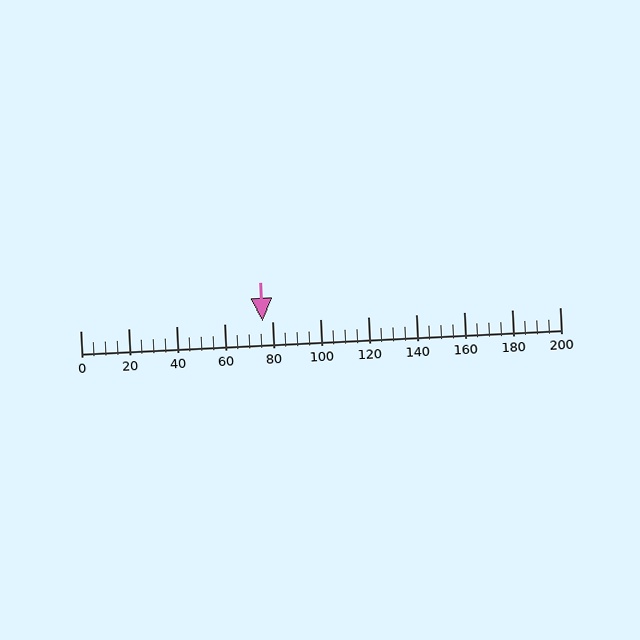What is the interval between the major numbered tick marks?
The major tick marks are spaced 20 units apart.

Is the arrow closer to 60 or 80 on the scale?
The arrow is closer to 80.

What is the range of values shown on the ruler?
The ruler shows values from 0 to 200.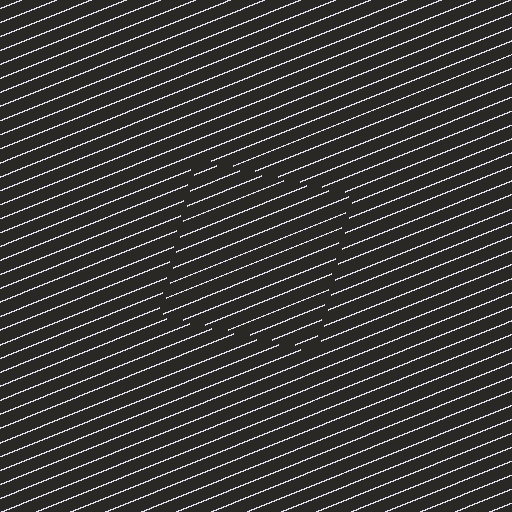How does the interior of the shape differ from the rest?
The interior of the shape contains the same grating, shifted by half a period — the contour is defined by the phase discontinuity where line-ends from the inner and outer gratings abut.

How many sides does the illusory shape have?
4 sides — the line-ends trace a square.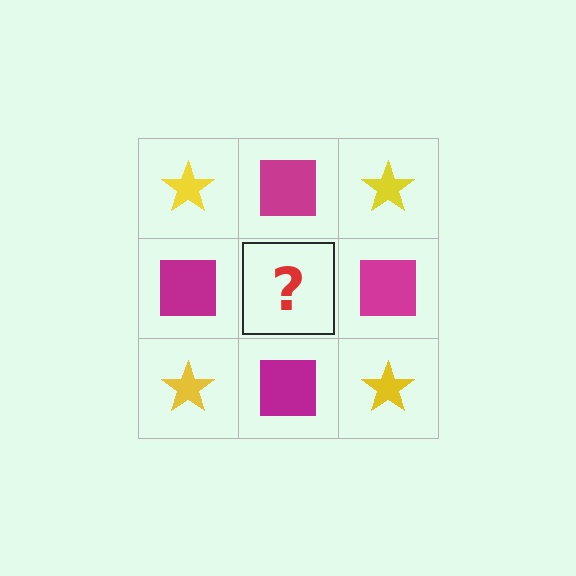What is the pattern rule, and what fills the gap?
The rule is that it alternates yellow star and magenta square in a checkerboard pattern. The gap should be filled with a yellow star.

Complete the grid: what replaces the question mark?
The question mark should be replaced with a yellow star.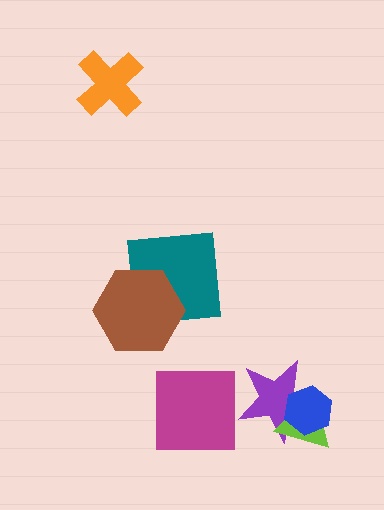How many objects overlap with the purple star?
2 objects overlap with the purple star.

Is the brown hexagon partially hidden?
No, no other shape covers it.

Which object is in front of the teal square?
The brown hexagon is in front of the teal square.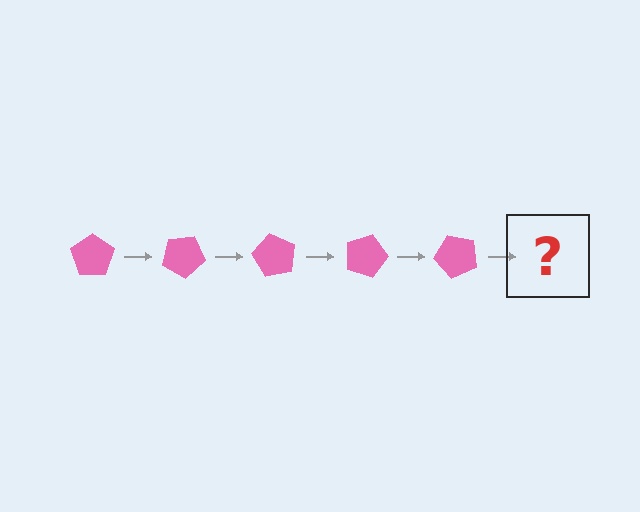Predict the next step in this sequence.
The next step is a pink pentagon rotated 150 degrees.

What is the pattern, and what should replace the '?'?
The pattern is that the pentagon rotates 30 degrees each step. The '?' should be a pink pentagon rotated 150 degrees.